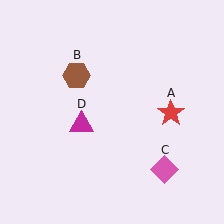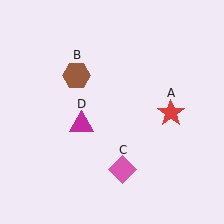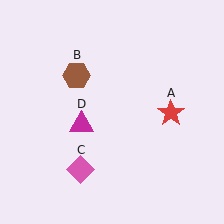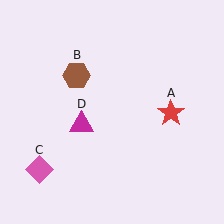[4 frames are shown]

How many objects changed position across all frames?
1 object changed position: pink diamond (object C).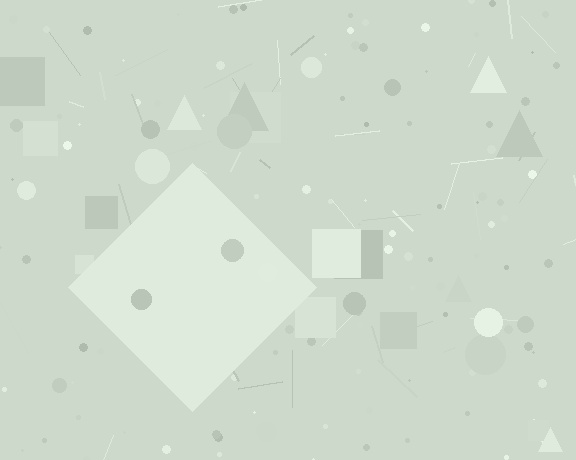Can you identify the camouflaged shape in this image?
The camouflaged shape is a diamond.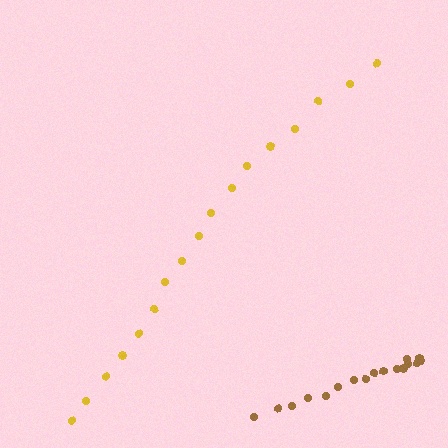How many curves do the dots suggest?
There are 2 distinct paths.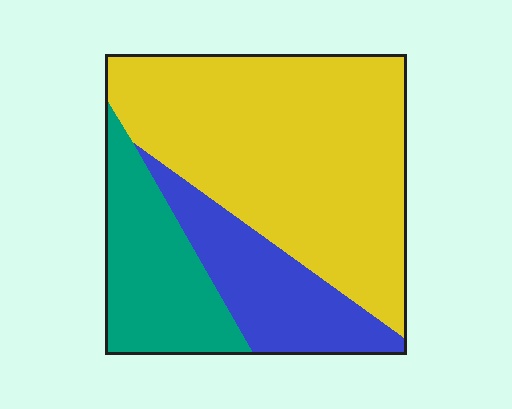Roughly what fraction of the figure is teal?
Teal takes up between a sixth and a third of the figure.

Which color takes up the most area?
Yellow, at roughly 60%.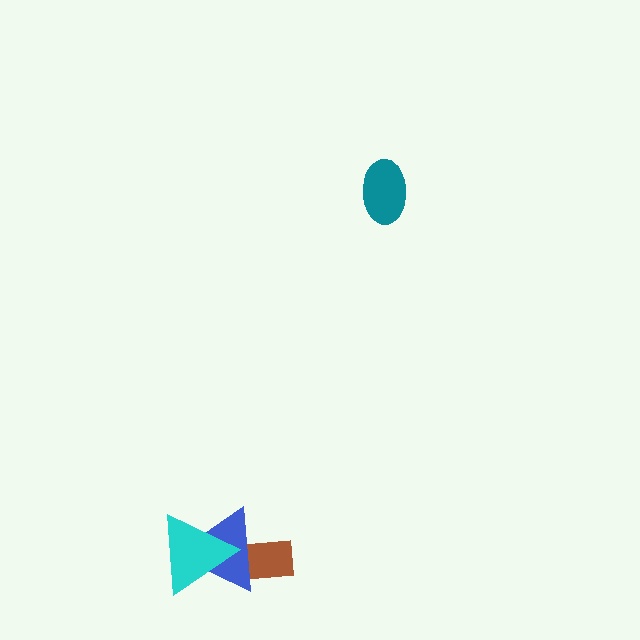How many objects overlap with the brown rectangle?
1 object overlaps with the brown rectangle.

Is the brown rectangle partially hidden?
Yes, it is partially covered by another shape.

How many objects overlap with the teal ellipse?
0 objects overlap with the teal ellipse.